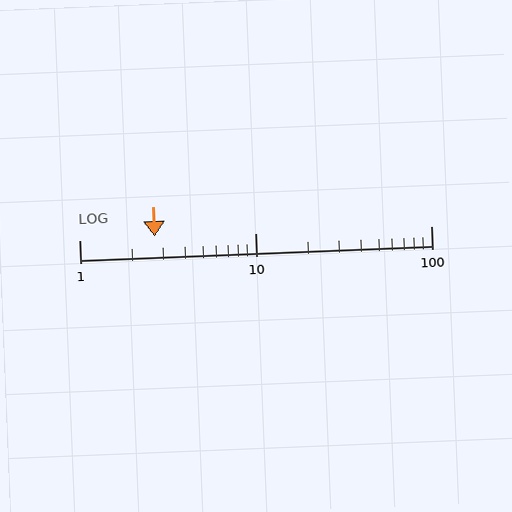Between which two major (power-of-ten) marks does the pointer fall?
The pointer is between 1 and 10.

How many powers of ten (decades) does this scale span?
The scale spans 2 decades, from 1 to 100.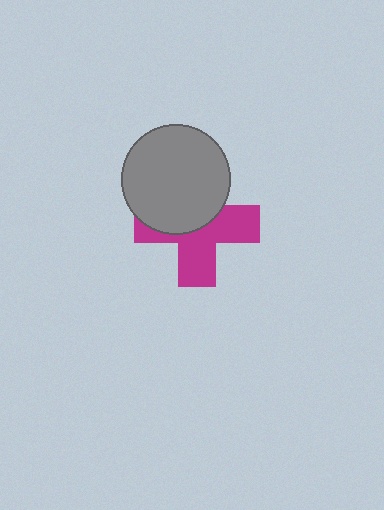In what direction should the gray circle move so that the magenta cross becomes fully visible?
The gray circle should move up. That is the shortest direction to clear the overlap and leave the magenta cross fully visible.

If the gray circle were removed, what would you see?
You would see the complete magenta cross.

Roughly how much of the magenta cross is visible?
About half of it is visible (roughly 55%).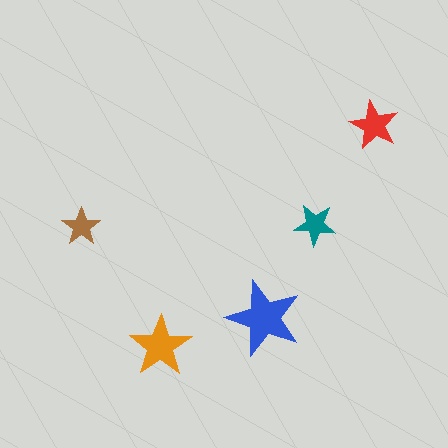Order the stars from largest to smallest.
the blue one, the orange one, the red one, the teal one, the brown one.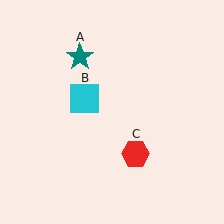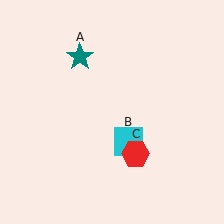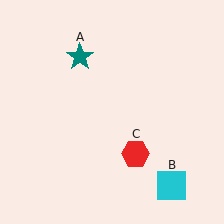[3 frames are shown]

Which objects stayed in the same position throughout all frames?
Teal star (object A) and red hexagon (object C) remained stationary.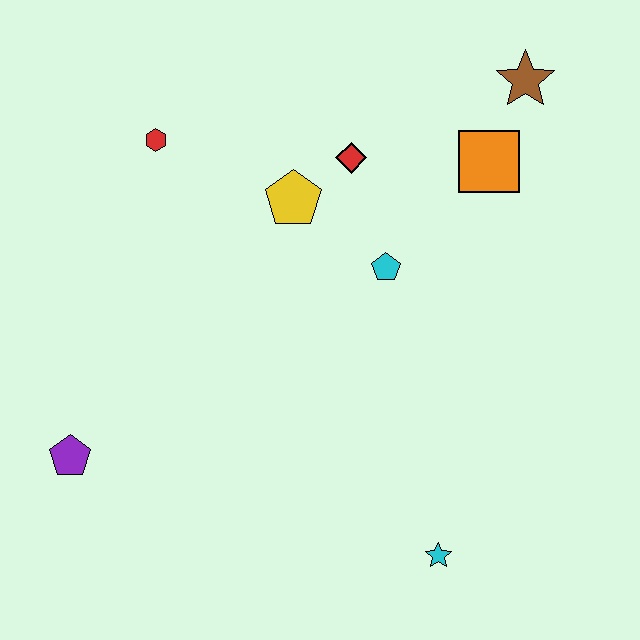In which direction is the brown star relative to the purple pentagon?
The brown star is to the right of the purple pentagon.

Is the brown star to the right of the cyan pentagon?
Yes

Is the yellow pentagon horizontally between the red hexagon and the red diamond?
Yes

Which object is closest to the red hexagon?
The yellow pentagon is closest to the red hexagon.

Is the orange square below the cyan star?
No